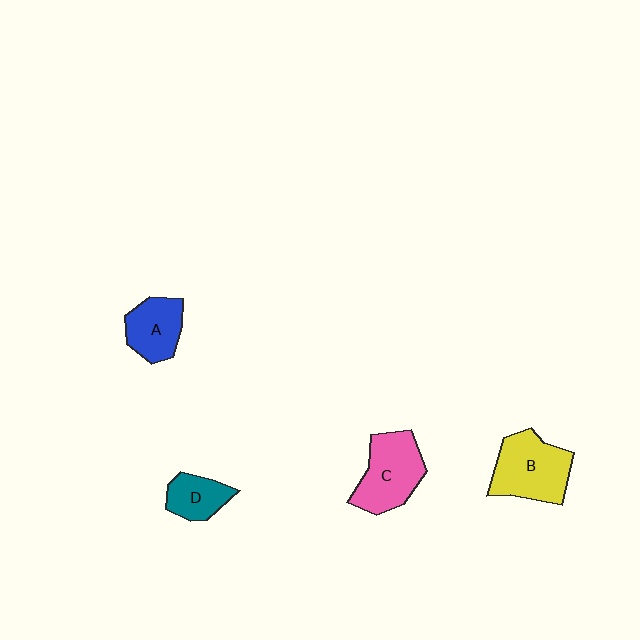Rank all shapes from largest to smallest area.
From largest to smallest: B (yellow), C (pink), A (blue), D (teal).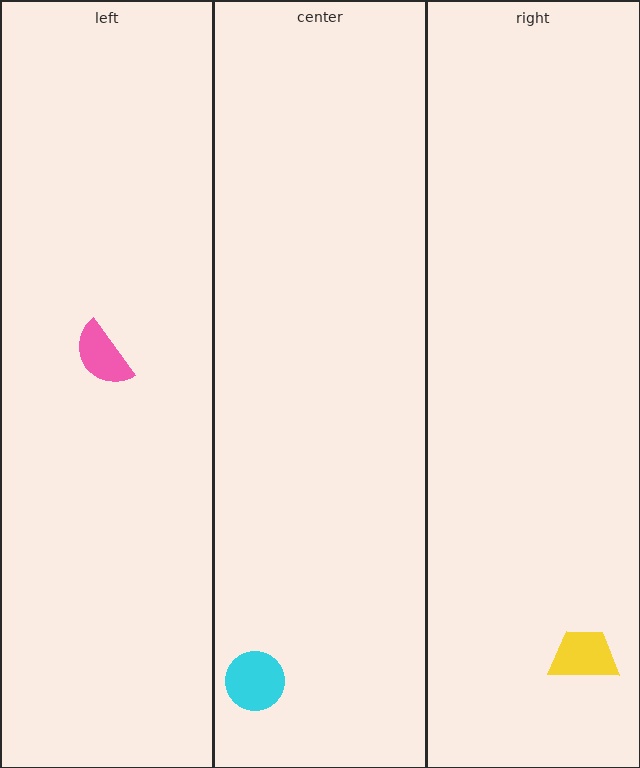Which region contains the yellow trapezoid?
The right region.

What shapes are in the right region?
The yellow trapezoid.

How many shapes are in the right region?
1.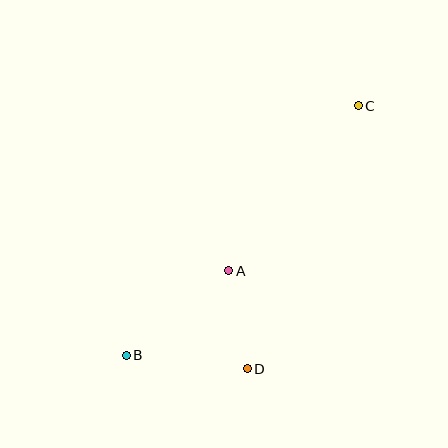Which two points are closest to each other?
Points A and D are closest to each other.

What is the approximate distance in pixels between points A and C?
The distance between A and C is approximately 210 pixels.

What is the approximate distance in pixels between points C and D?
The distance between C and D is approximately 285 pixels.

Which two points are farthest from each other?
Points B and C are farthest from each other.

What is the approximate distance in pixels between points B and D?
The distance between B and D is approximately 122 pixels.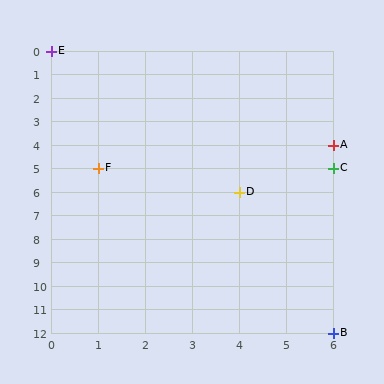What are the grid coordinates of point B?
Point B is at grid coordinates (6, 12).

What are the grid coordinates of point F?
Point F is at grid coordinates (1, 5).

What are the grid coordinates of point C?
Point C is at grid coordinates (6, 5).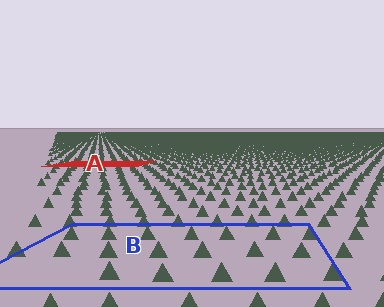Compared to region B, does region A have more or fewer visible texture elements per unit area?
Region A has more texture elements per unit area — they are packed more densely because it is farther away.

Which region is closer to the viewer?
Region B is closer. The texture elements there are larger and more spread out.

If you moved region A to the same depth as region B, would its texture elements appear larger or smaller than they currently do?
They would appear larger. At a closer depth, the same texture elements are projected at a bigger on-screen size.